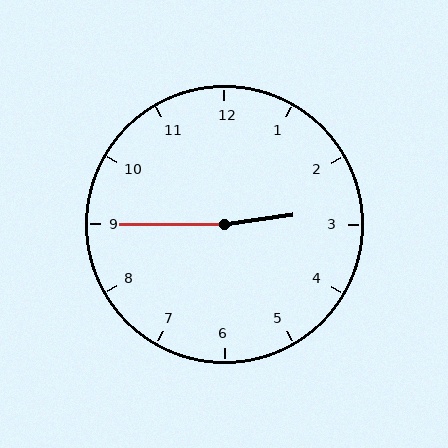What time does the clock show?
2:45.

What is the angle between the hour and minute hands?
Approximately 172 degrees.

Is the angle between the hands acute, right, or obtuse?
It is obtuse.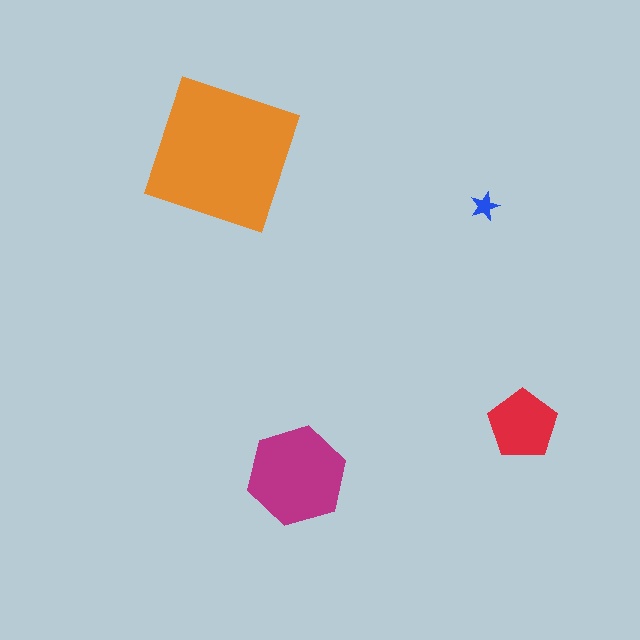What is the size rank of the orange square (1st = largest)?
1st.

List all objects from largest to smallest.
The orange square, the magenta hexagon, the red pentagon, the blue star.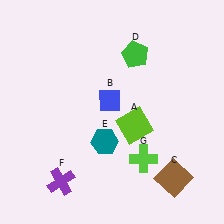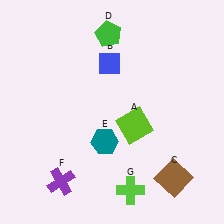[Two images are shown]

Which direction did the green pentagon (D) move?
The green pentagon (D) moved left.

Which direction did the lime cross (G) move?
The lime cross (G) moved down.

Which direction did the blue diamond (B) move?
The blue diamond (B) moved up.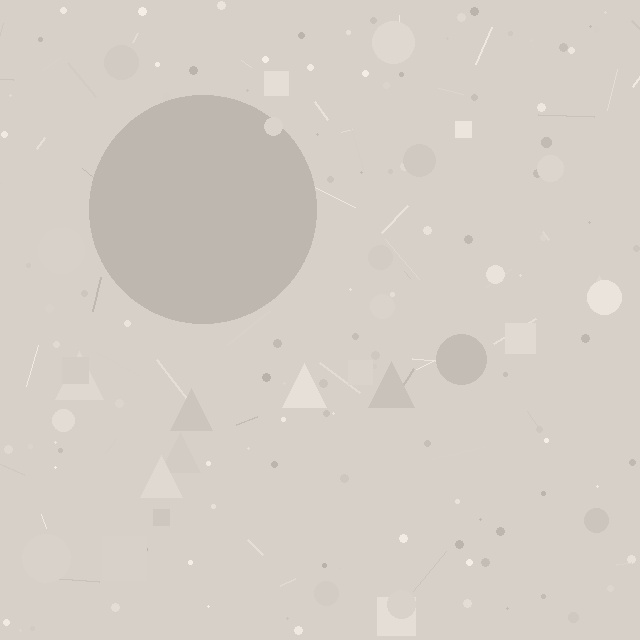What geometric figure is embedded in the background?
A circle is embedded in the background.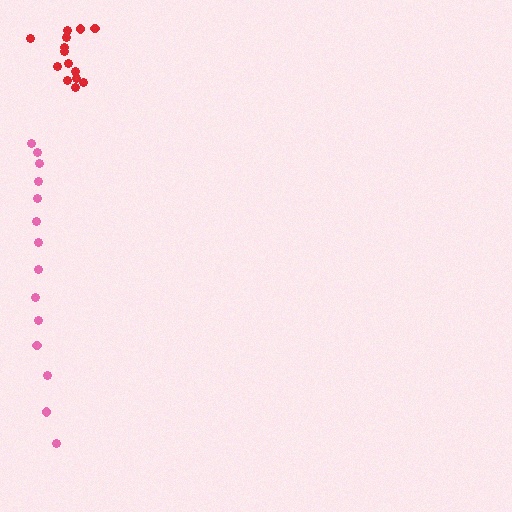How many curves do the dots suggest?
There are 2 distinct paths.